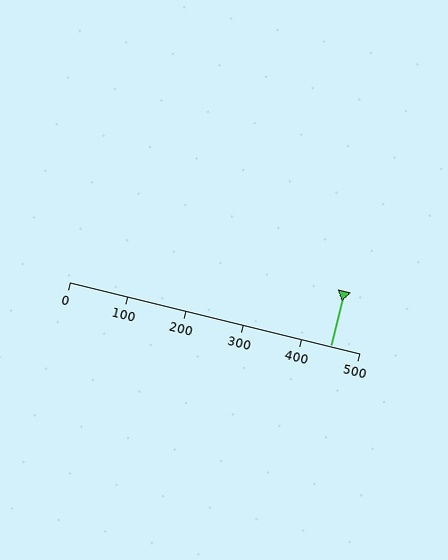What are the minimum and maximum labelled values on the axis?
The axis runs from 0 to 500.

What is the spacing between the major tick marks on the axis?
The major ticks are spaced 100 apart.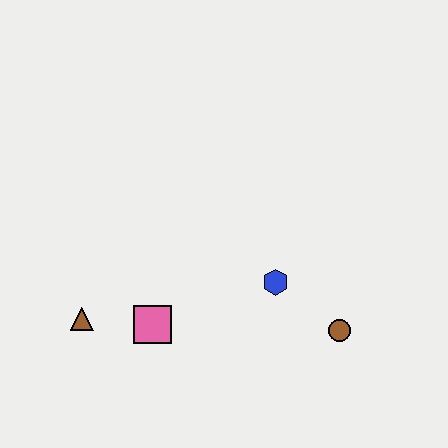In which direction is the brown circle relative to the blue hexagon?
The brown circle is to the right of the blue hexagon.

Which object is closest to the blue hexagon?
The brown circle is closest to the blue hexagon.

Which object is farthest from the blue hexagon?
The brown triangle is farthest from the blue hexagon.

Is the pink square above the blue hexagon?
No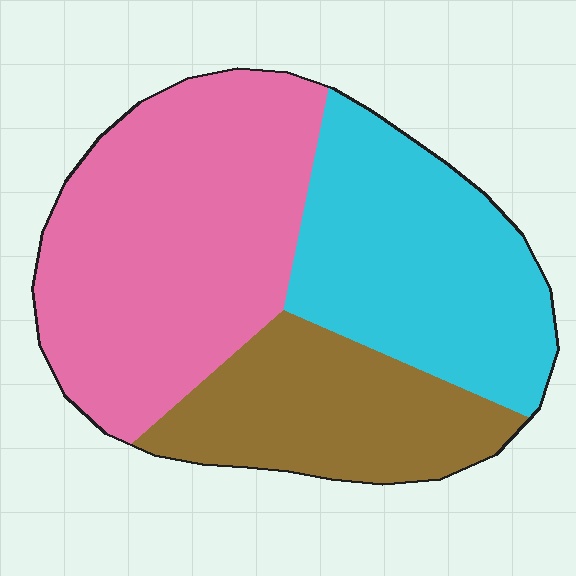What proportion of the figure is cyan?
Cyan covers about 30% of the figure.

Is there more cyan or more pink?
Pink.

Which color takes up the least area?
Brown, at roughly 25%.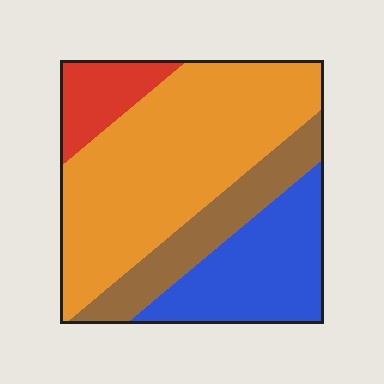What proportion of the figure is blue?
Blue takes up about one quarter (1/4) of the figure.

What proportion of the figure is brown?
Brown takes up about one sixth (1/6) of the figure.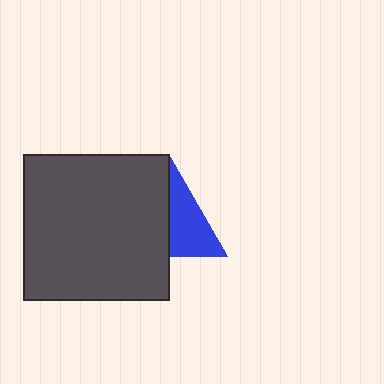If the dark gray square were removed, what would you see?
You would see the complete blue triangle.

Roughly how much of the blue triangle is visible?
About half of it is visible (roughly 52%).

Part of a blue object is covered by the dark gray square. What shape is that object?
It is a triangle.